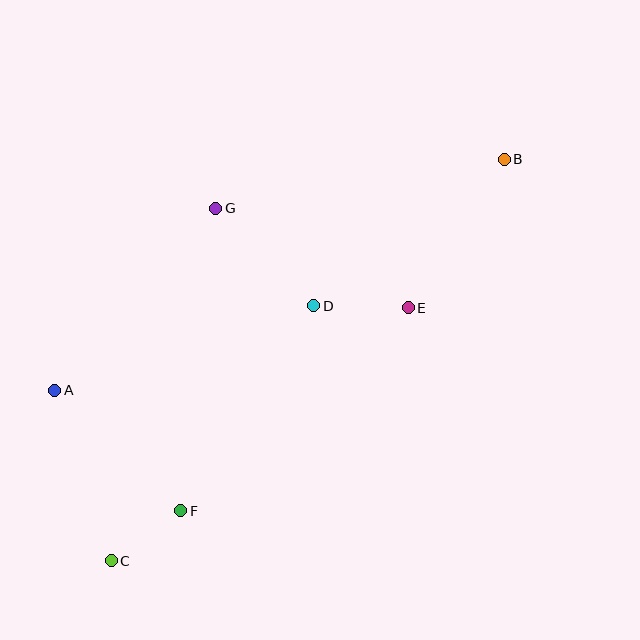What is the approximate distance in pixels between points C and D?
The distance between C and D is approximately 326 pixels.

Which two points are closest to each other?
Points C and F are closest to each other.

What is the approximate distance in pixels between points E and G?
The distance between E and G is approximately 217 pixels.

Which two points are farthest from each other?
Points B and C are farthest from each other.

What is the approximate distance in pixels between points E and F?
The distance between E and F is approximately 305 pixels.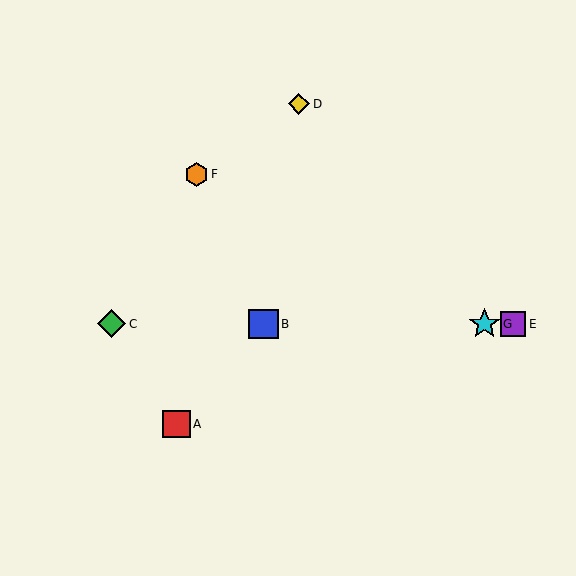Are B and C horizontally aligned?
Yes, both are at y≈324.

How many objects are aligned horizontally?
4 objects (B, C, E, G) are aligned horizontally.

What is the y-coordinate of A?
Object A is at y≈424.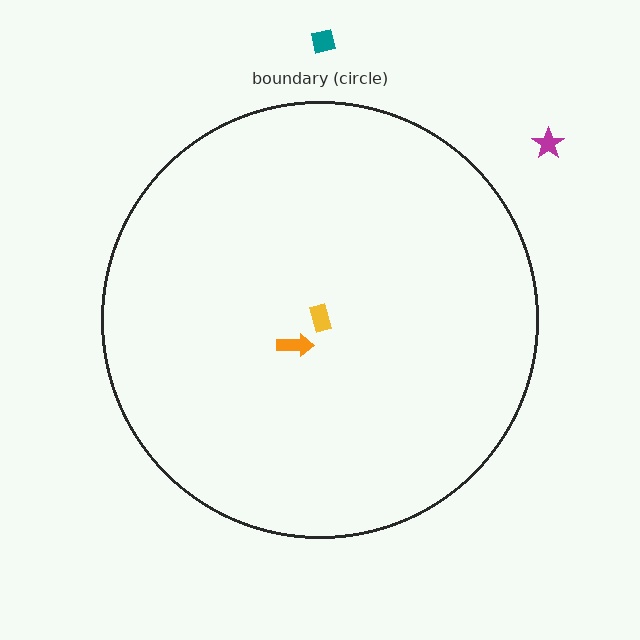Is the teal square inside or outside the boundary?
Outside.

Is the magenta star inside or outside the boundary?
Outside.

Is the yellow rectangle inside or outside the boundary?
Inside.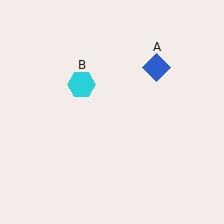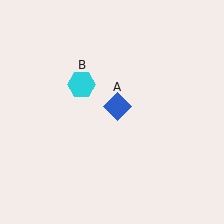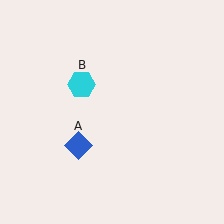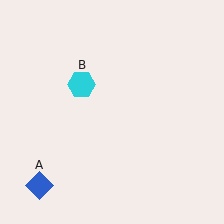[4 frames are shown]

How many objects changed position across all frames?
1 object changed position: blue diamond (object A).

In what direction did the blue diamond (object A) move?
The blue diamond (object A) moved down and to the left.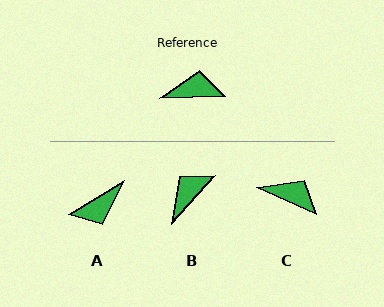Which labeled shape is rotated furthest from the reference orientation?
A, about 151 degrees away.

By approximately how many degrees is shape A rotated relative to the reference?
Approximately 151 degrees clockwise.